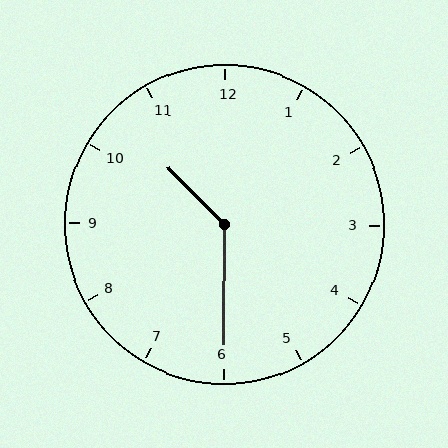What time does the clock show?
10:30.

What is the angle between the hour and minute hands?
Approximately 135 degrees.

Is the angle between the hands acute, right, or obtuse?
It is obtuse.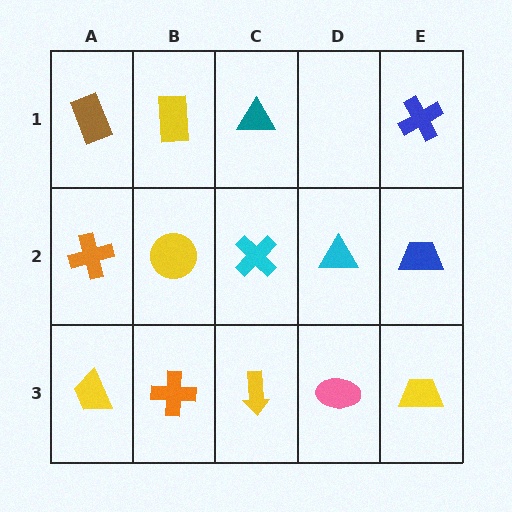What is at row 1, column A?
A brown rectangle.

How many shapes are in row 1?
4 shapes.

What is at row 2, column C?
A cyan cross.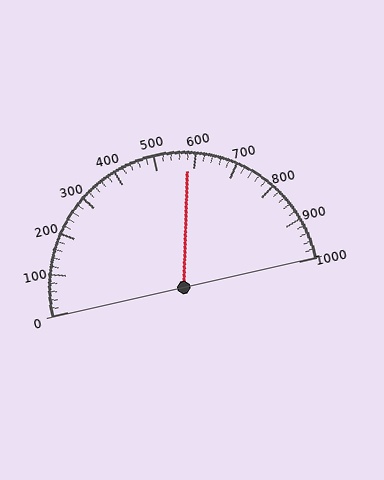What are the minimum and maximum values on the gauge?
The gauge ranges from 0 to 1000.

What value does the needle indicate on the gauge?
The needle indicates approximately 580.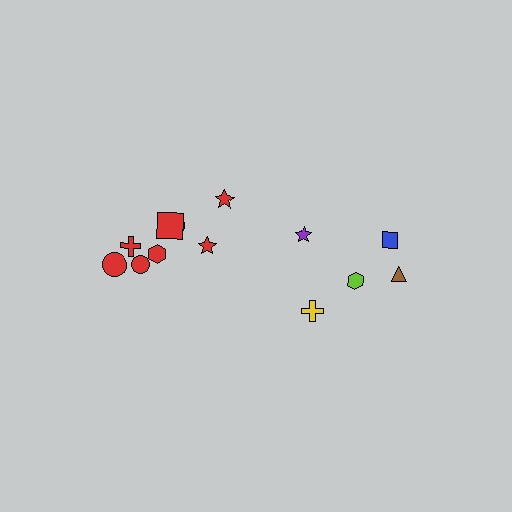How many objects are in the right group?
There are 5 objects.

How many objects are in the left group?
There are 8 objects.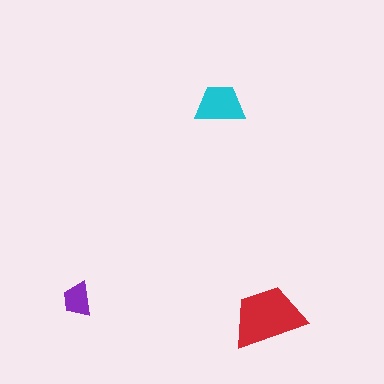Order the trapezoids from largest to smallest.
the red one, the cyan one, the purple one.